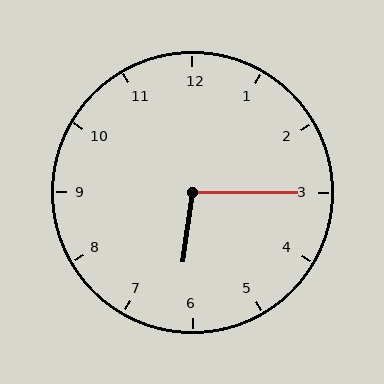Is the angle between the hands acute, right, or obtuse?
It is obtuse.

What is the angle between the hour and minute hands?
Approximately 98 degrees.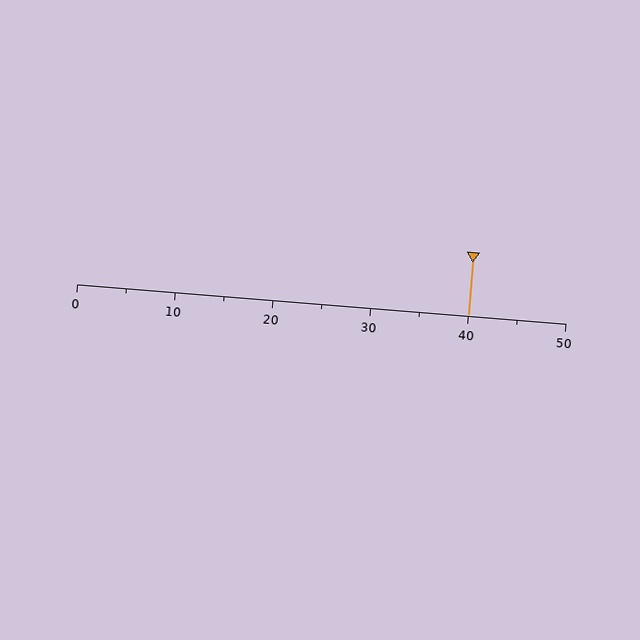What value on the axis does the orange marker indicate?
The marker indicates approximately 40.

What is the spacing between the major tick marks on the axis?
The major ticks are spaced 10 apart.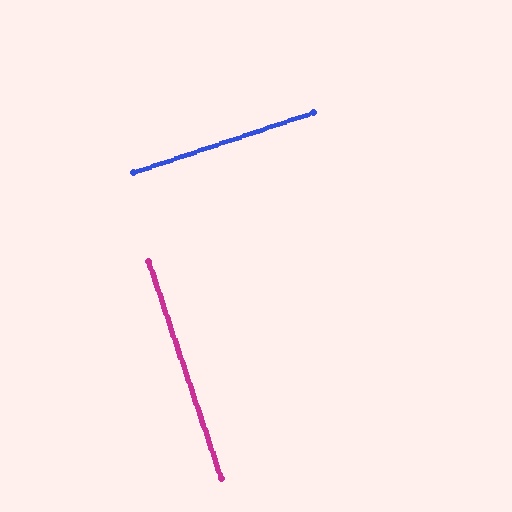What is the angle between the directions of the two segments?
Approximately 90 degrees.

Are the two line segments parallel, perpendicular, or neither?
Perpendicular — they meet at approximately 90°.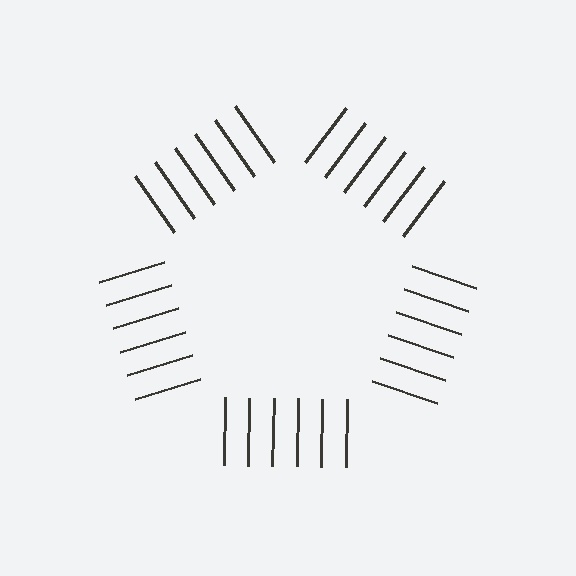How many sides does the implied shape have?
5 sides — the line-ends trace a pentagon.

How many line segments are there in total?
30 — 6 along each of the 5 edges.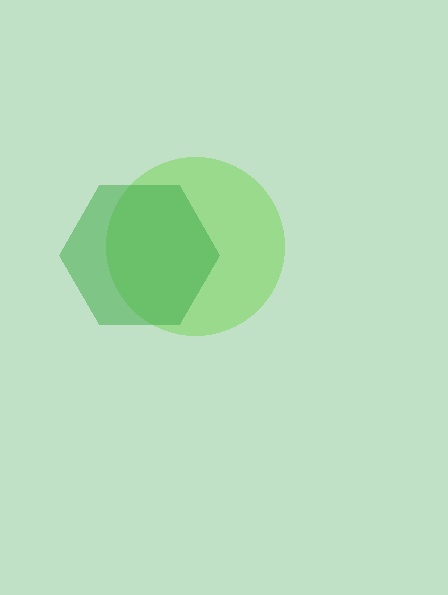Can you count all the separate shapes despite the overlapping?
Yes, there are 2 separate shapes.